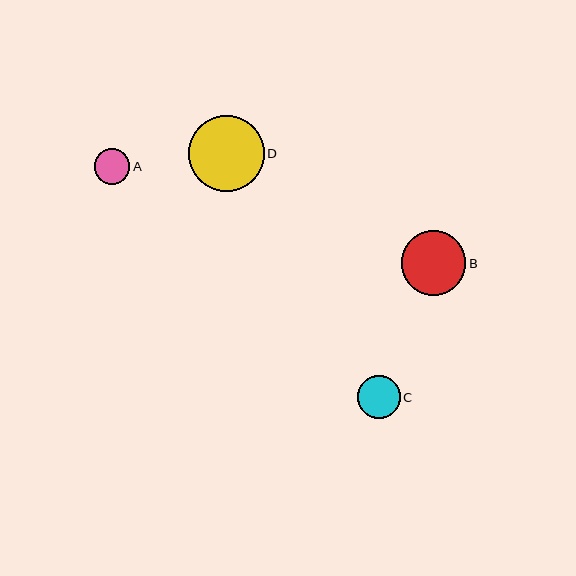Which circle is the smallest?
Circle A is the smallest with a size of approximately 35 pixels.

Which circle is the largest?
Circle D is the largest with a size of approximately 76 pixels.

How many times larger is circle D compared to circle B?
Circle D is approximately 1.2 times the size of circle B.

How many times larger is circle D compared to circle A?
Circle D is approximately 2.1 times the size of circle A.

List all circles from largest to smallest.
From largest to smallest: D, B, C, A.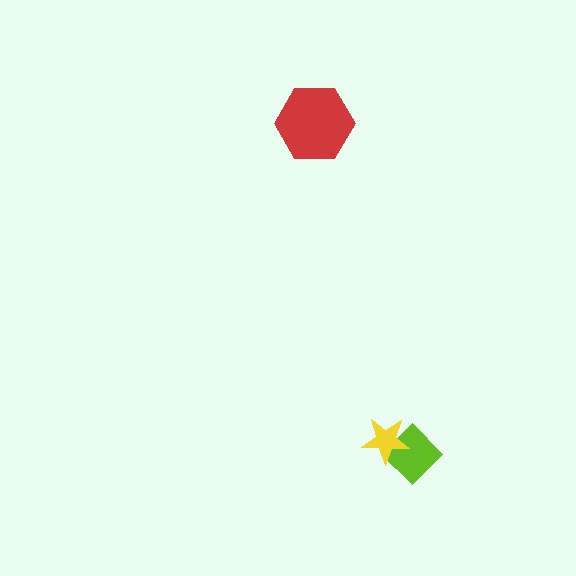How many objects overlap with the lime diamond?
1 object overlaps with the lime diamond.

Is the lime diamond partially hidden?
Yes, it is partially covered by another shape.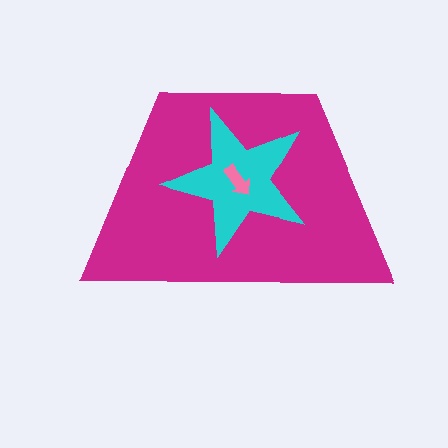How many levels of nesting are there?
3.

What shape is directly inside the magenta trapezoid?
The cyan star.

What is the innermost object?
The pink arrow.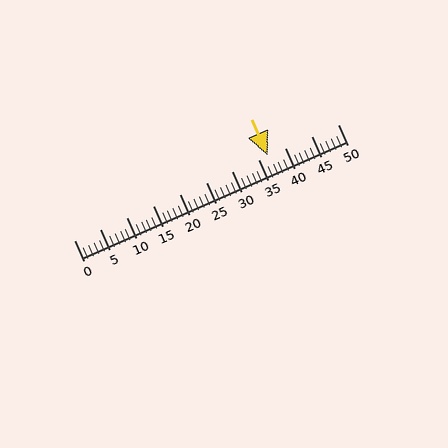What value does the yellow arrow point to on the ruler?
The yellow arrow points to approximately 37.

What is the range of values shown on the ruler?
The ruler shows values from 0 to 50.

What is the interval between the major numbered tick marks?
The major tick marks are spaced 5 units apart.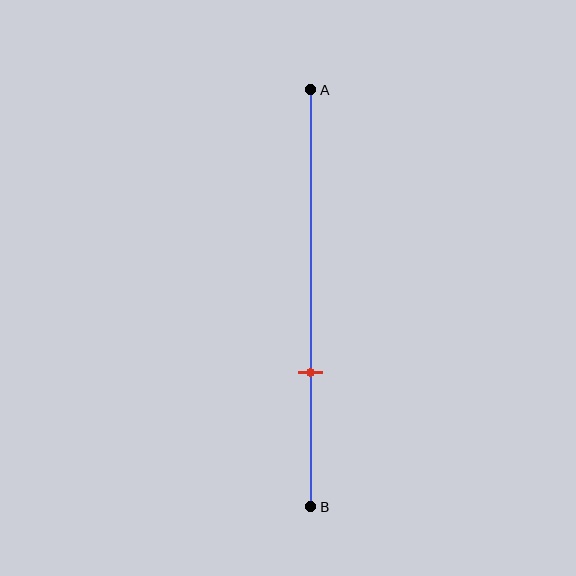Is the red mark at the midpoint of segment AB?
No, the mark is at about 70% from A, not at the 50% midpoint.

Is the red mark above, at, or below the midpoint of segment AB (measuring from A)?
The red mark is below the midpoint of segment AB.